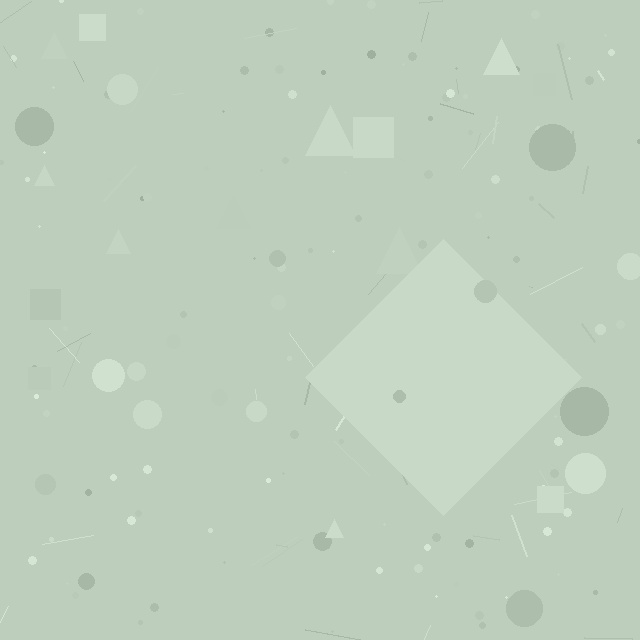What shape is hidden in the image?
A diamond is hidden in the image.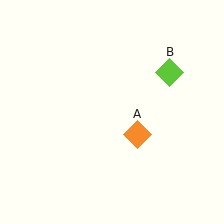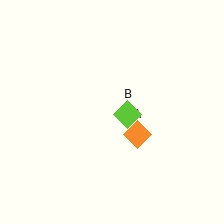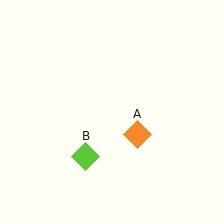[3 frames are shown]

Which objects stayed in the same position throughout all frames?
Orange diamond (object A) remained stationary.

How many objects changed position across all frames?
1 object changed position: lime diamond (object B).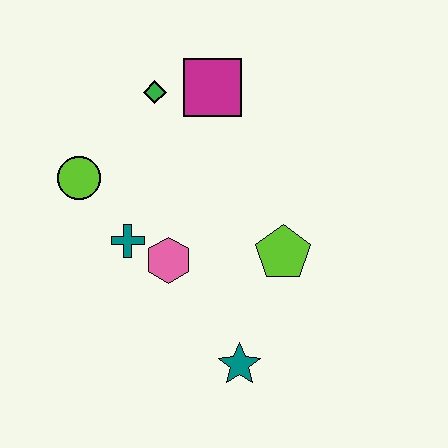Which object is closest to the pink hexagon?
The teal cross is closest to the pink hexagon.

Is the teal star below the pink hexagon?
Yes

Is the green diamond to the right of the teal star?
No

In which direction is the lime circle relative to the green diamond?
The lime circle is below the green diamond.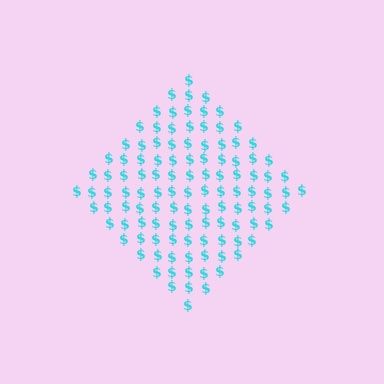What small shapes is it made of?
It is made of small dollar signs.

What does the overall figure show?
The overall figure shows a diamond.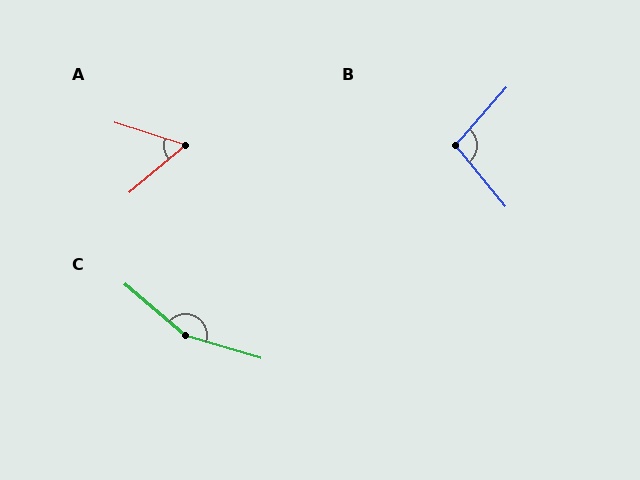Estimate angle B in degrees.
Approximately 99 degrees.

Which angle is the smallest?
A, at approximately 57 degrees.